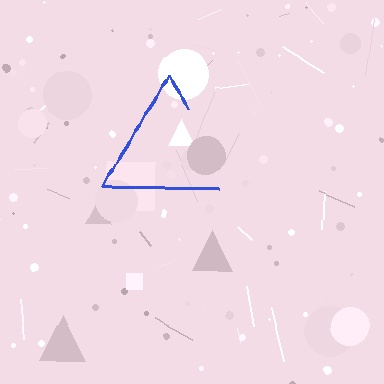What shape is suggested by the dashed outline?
The dashed outline suggests a triangle.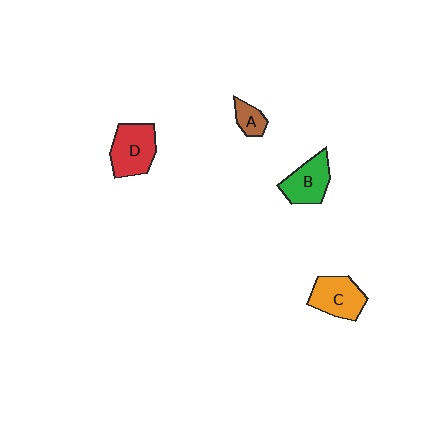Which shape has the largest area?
Shape D (red).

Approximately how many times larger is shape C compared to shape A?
Approximately 2.2 times.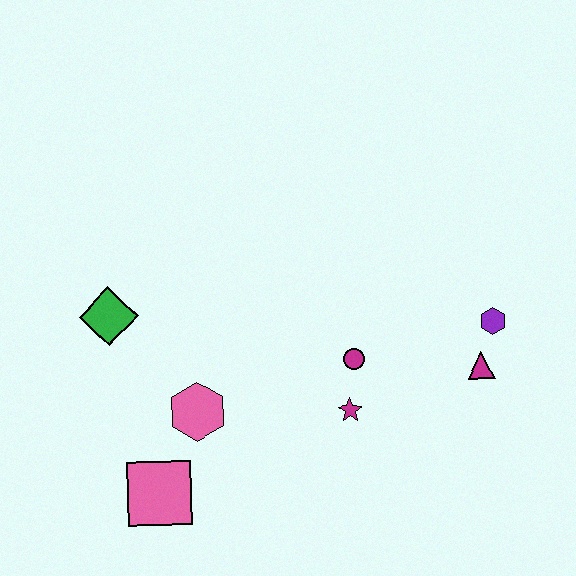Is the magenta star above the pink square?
Yes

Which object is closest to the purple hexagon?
The magenta triangle is closest to the purple hexagon.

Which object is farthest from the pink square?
The purple hexagon is farthest from the pink square.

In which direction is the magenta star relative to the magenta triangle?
The magenta star is to the left of the magenta triangle.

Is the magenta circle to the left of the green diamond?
No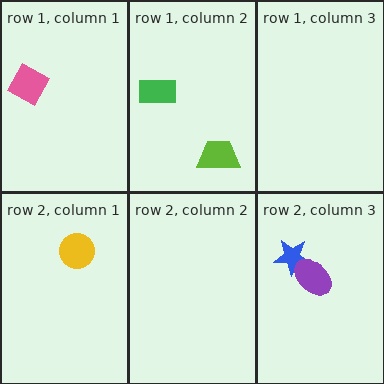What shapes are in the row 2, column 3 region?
The blue star, the purple ellipse.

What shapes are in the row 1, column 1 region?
The pink square.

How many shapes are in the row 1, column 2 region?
2.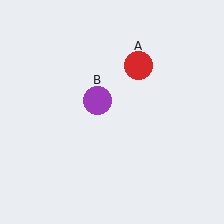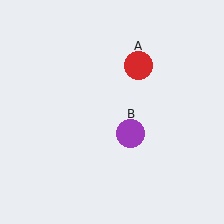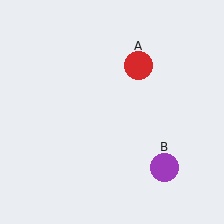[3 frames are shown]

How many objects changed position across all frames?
1 object changed position: purple circle (object B).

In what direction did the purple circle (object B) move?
The purple circle (object B) moved down and to the right.